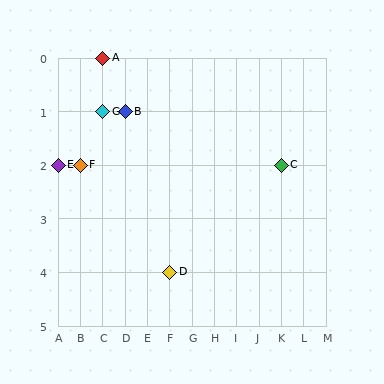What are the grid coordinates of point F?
Point F is at grid coordinates (B, 2).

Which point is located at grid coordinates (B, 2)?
Point F is at (B, 2).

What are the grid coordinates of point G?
Point G is at grid coordinates (C, 1).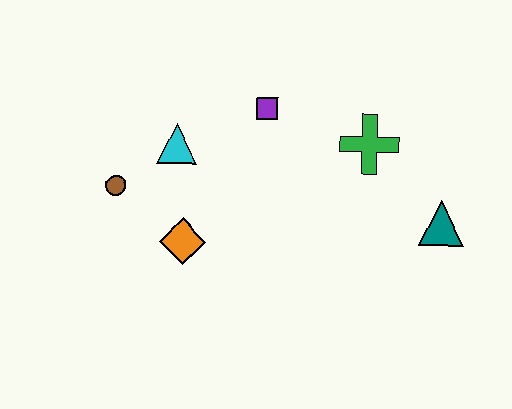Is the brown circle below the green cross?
Yes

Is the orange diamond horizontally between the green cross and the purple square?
No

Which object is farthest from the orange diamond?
The teal triangle is farthest from the orange diamond.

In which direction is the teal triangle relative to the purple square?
The teal triangle is to the right of the purple square.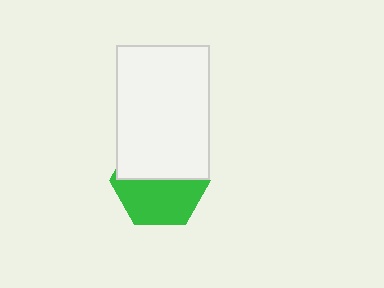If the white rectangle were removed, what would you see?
You would see the complete green hexagon.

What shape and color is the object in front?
The object in front is a white rectangle.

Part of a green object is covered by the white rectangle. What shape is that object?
It is a hexagon.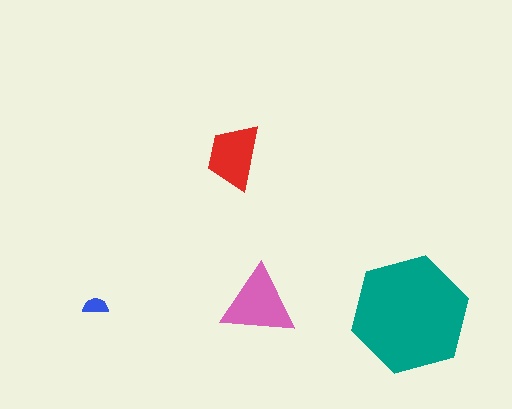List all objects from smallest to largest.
The blue semicircle, the red trapezoid, the pink triangle, the teal hexagon.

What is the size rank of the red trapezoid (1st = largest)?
3rd.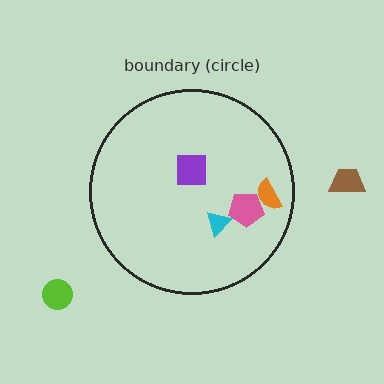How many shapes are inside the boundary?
4 inside, 2 outside.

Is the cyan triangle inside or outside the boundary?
Inside.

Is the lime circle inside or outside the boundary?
Outside.